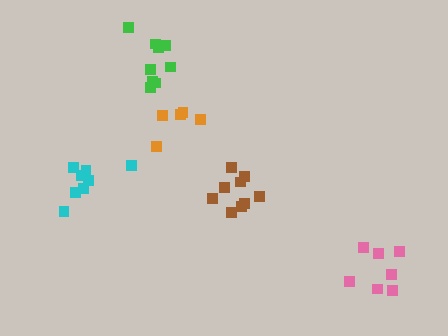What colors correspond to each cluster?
The clusters are colored: cyan, orange, brown, green, pink.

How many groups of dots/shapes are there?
There are 5 groups.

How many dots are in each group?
Group 1: 8 dots, Group 2: 5 dots, Group 3: 10 dots, Group 4: 9 dots, Group 5: 7 dots (39 total).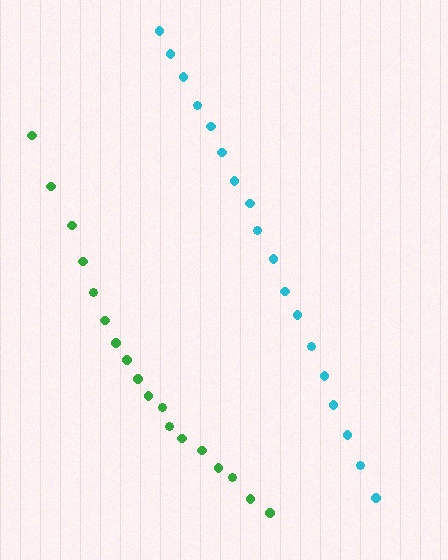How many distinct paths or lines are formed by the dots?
There are 2 distinct paths.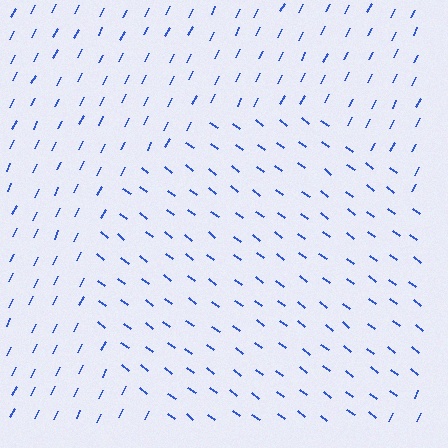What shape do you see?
I see a circle.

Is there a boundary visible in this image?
Yes, there is a texture boundary formed by a change in line orientation.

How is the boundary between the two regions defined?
The boundary is defined purely by a change in line orientation (approximately 80 degrees difference). All lines are the same color and thickness.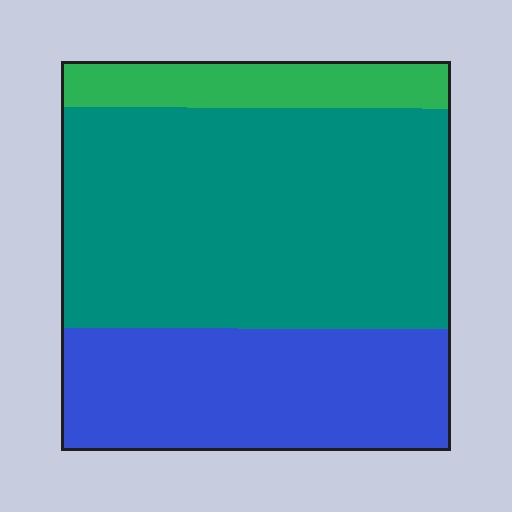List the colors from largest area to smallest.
From largest to smallest: teal, blue, green.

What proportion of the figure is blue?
Blue covers roughly 30% of the figure.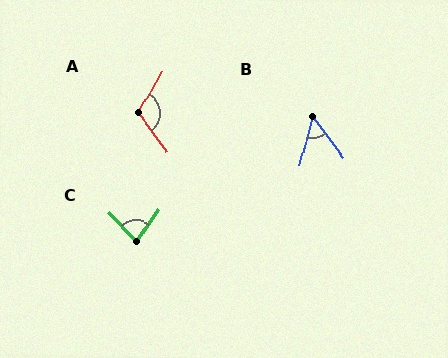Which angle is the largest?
A, at approximately 114 degrees.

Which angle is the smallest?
B, at approximately 52 degrees.